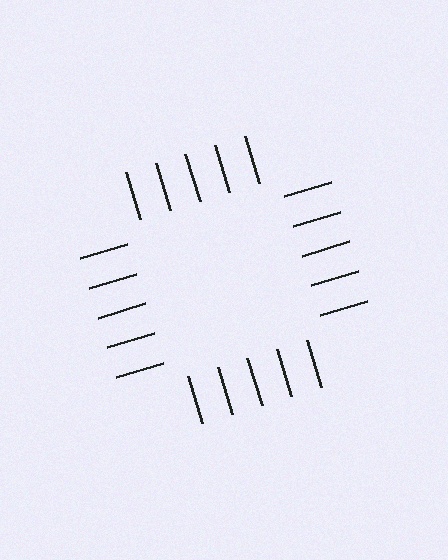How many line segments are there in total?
20 — 5 along each of the 4 edges.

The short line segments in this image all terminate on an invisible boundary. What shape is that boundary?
An illusory square — the line segments terminate on its edges but no continuous stroke is drawn.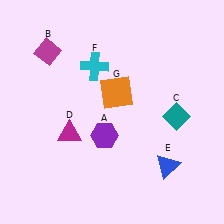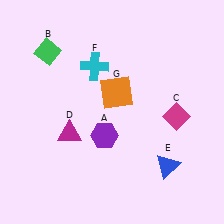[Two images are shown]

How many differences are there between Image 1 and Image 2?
There are 2 differences between the two images.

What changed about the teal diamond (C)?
In Image 1, C is teal. In Image 2, it changed to magenta.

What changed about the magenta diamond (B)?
In Image 1, B is magenta. In Image 2, it changed to green.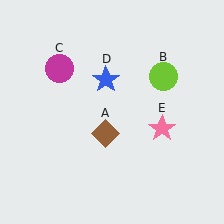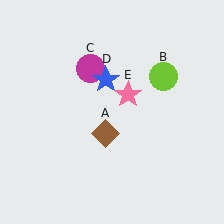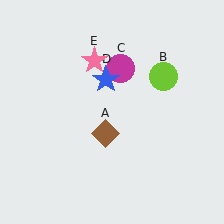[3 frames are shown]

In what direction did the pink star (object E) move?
The pink star (object E) moved up and to the left.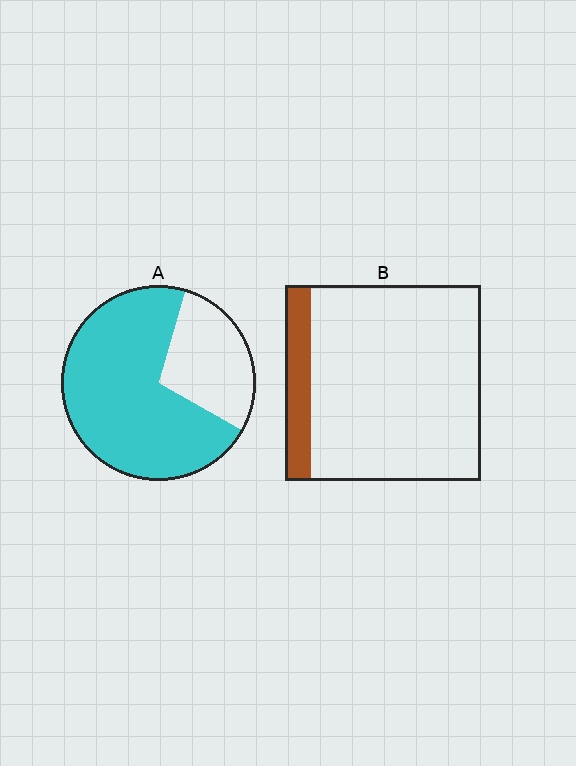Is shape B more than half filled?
No.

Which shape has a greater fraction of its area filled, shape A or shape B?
Shape A.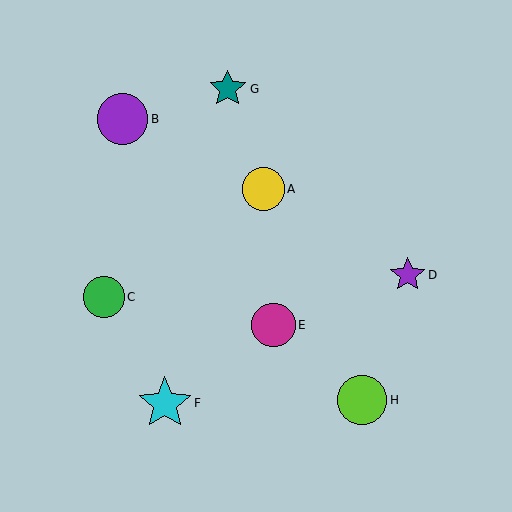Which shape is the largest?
The cyan star (labeled F) is the largest.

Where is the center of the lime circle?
The center of the lime circle is at (362, 400).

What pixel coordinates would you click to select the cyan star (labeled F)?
Click at (165, 403) to select the cyan star F.